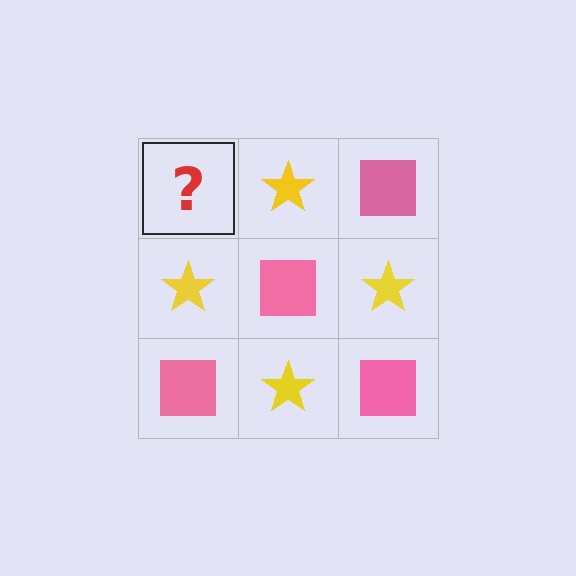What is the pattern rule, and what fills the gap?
The rule is that it alternates pink square and yellow star in a checkerboard pattern. The gap should be filled with a pink square.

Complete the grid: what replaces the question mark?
The question mark should be replaced with a pink square.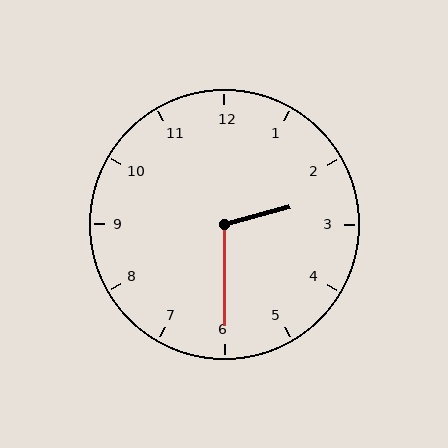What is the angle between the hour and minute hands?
Approximately 105 degrees.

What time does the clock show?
2:30.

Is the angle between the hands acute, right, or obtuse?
It is obtuse.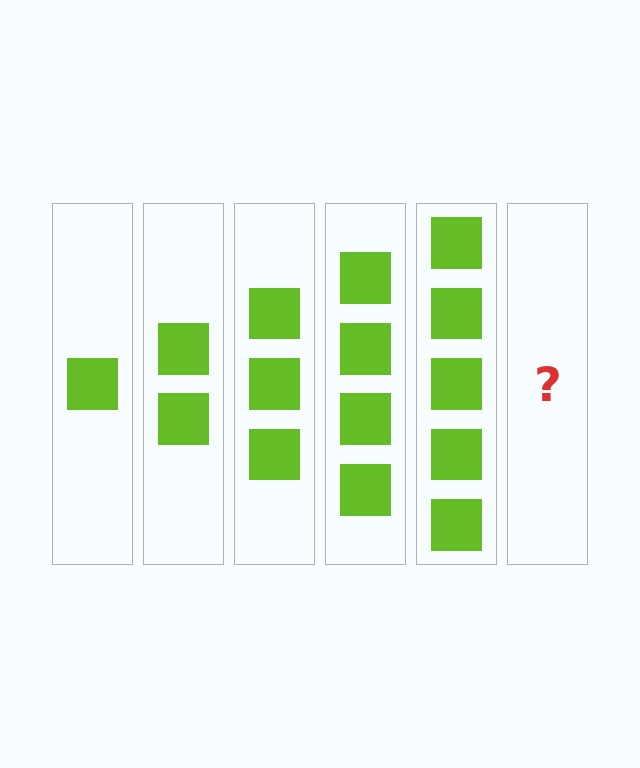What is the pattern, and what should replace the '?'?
The pattern is that each step adds one more square. The '?' should be 6 squares.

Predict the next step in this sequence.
The next step is 6 squares.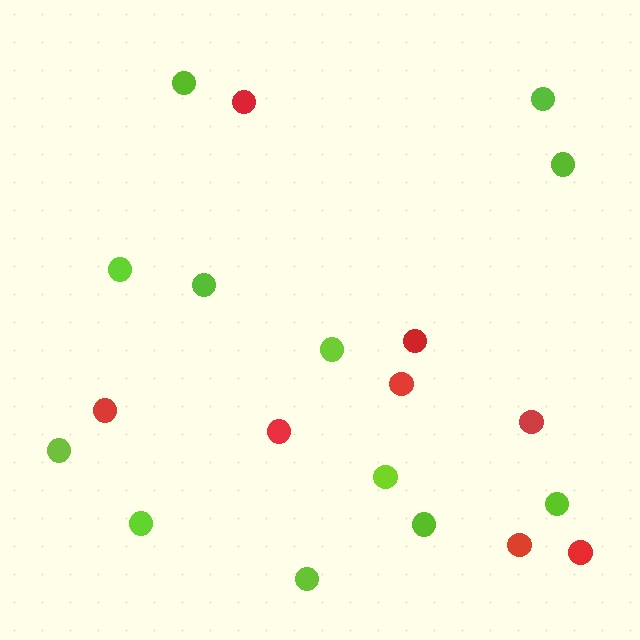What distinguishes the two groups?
There are 2 groups: one group of red circles (8) and one group of lime circles (12).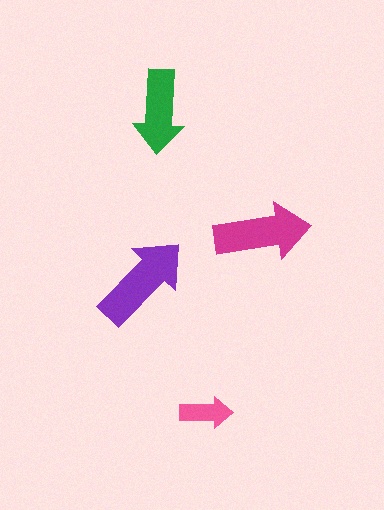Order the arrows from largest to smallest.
the purple one, the magenta one, the green one, the pink one.